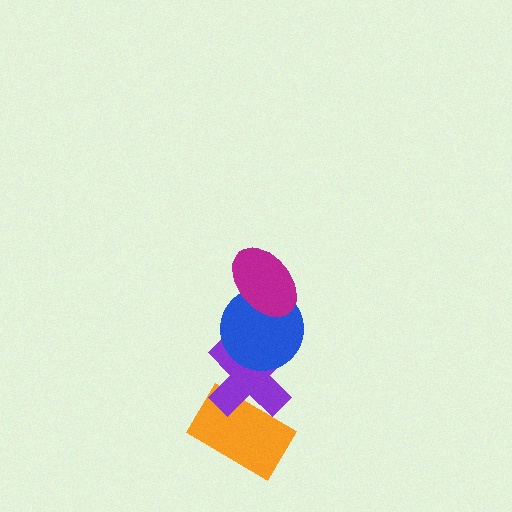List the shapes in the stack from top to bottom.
From top to bottom: the magenta ellipse, the blue circle, the purple cross, the orange rectangle.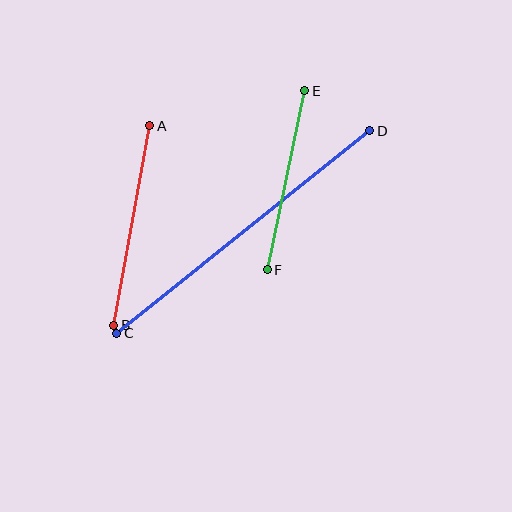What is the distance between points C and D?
The distance is approximately 324 pixels.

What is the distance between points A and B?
The distance is approximately 203 pixels.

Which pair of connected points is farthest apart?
Points C and D are farthest apart.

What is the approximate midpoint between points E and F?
The midpoint is at approximately (286, 180) pixels.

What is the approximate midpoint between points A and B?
The midpoint is at approximately (132, 226) pixels.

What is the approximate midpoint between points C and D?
The midpoint is at approximately (243, 232) pixels.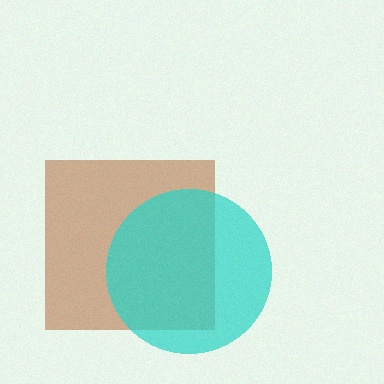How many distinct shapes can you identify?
There are 2 distinct shapes: a brown square, a cyan circle.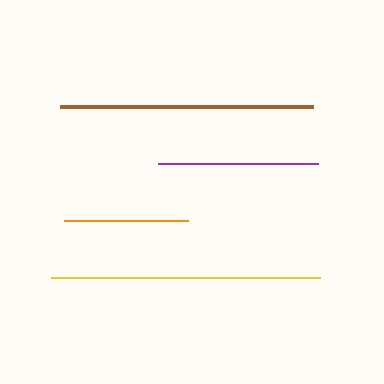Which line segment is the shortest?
The orange line is the shortest at approximately 124 pixels.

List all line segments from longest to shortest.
From longest to shortest: yellow, brown, purple, orange.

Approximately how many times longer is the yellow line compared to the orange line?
The yellow line is approximately 2.2 times the length of the orange line.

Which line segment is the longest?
The yellow line is the longest at approximately 269 pixels.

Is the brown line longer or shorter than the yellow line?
The yellow line is longer than the brown line.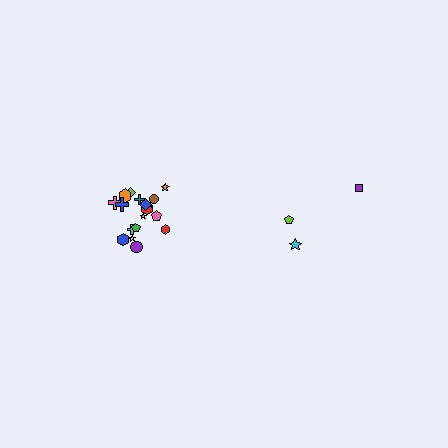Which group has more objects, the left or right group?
The left group.